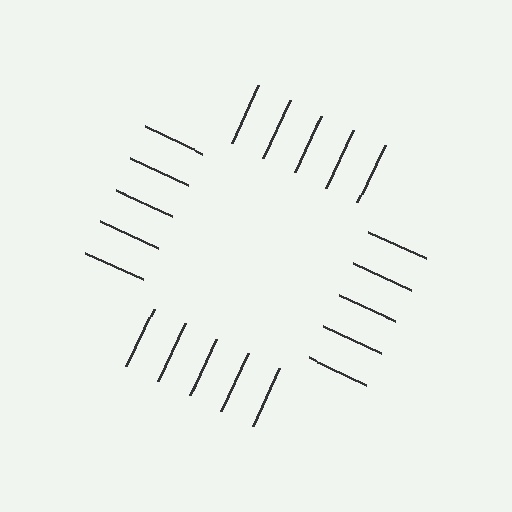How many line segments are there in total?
20 — 5 along each of the 4 edges.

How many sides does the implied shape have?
4 sides — the line-ends trace a square.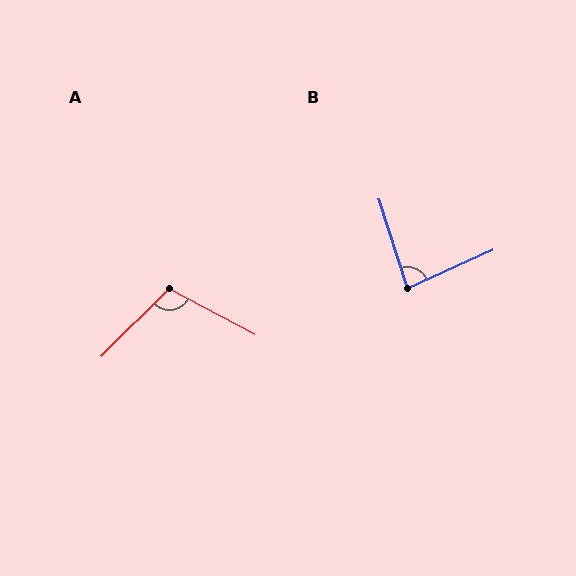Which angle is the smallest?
B, at approximately 83 degrees.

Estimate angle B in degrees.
Approximately 83 degrees.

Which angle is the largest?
A, at approximately 107 degrees.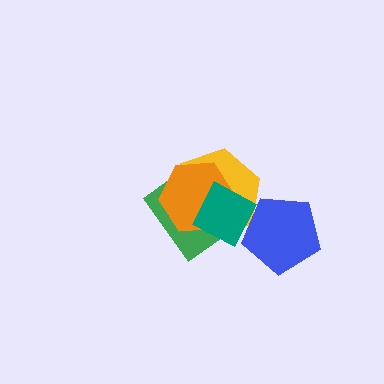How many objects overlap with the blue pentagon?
2 objects overlap with the blue pentagon.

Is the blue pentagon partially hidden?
No, no other shape covers it.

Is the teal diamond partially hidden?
Yes, it is partially covered by another shape.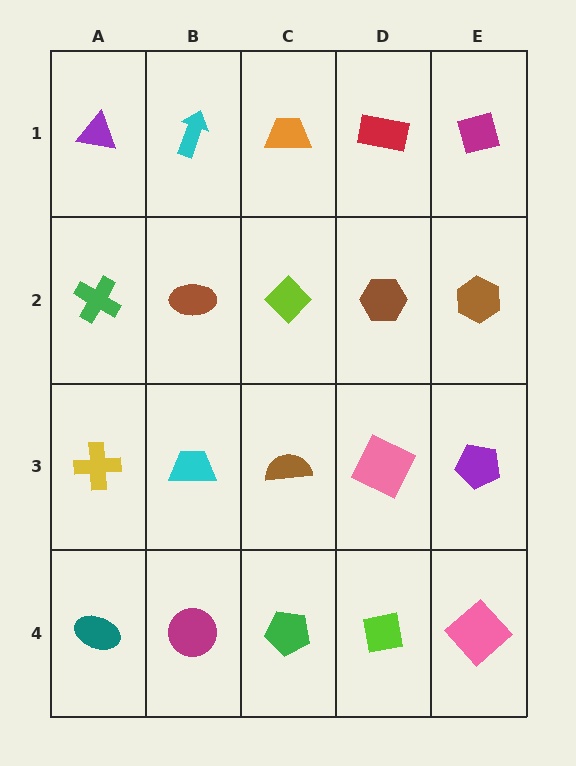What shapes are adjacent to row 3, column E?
A brown hexagon (row 2, column E), a pink diamond (row 4, column E), a pink square (row 3, column D).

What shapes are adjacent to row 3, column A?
A green cross (row 2, column A), a teal ellipse (row 4, column A), a cyan trapezoid (row 3, column B).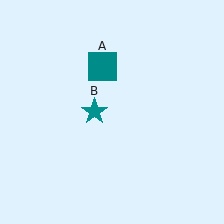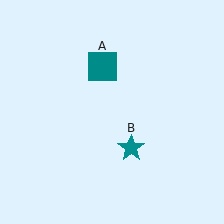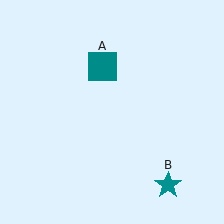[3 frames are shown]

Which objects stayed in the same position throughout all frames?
Teal square (object A) remained stationary.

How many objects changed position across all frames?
1 object changed position: teal star (object B).